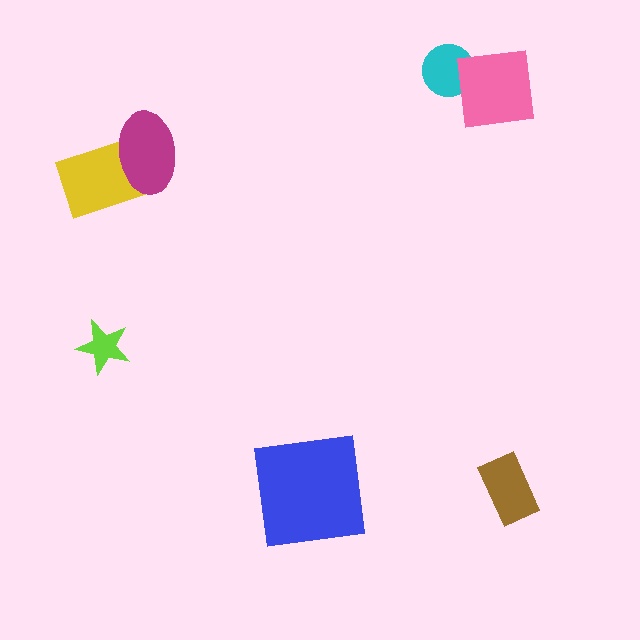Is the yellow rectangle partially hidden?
Yes, it is partially covered by another shape.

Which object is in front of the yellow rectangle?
The magenta ellipse is in front of the yellow rectangle.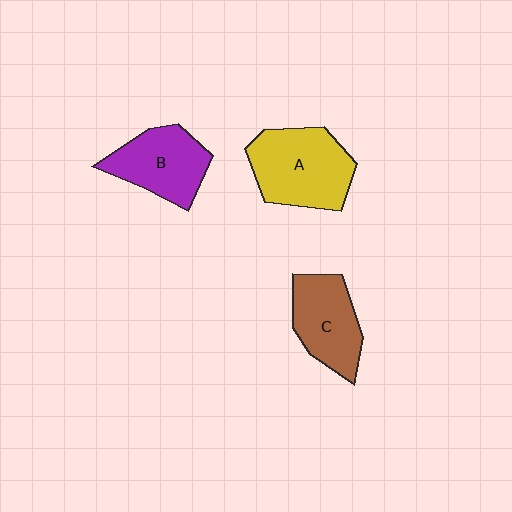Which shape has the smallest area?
Shape C (brown).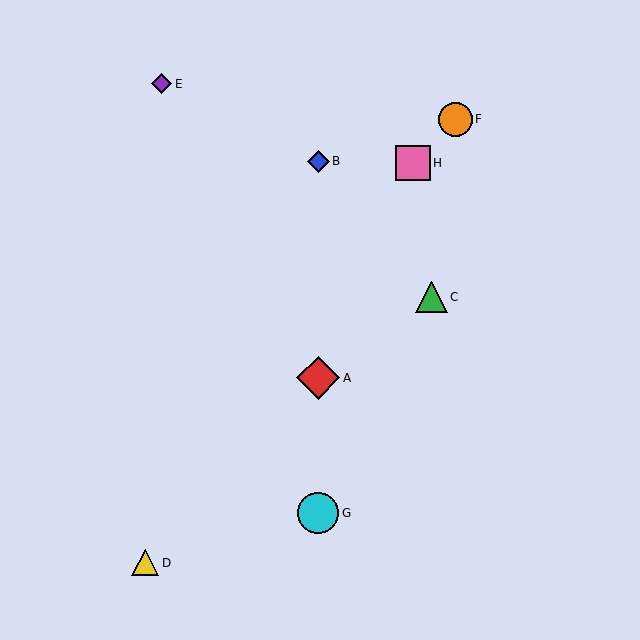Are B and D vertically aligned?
No, B is at x≈318 and D is at x≈145.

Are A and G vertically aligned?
Yes, both are at x≈318.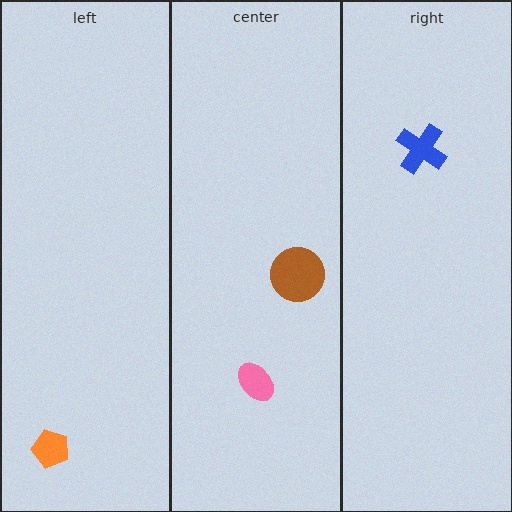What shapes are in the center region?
The pink ellipse, the brown circle.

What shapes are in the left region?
The orange pentagon.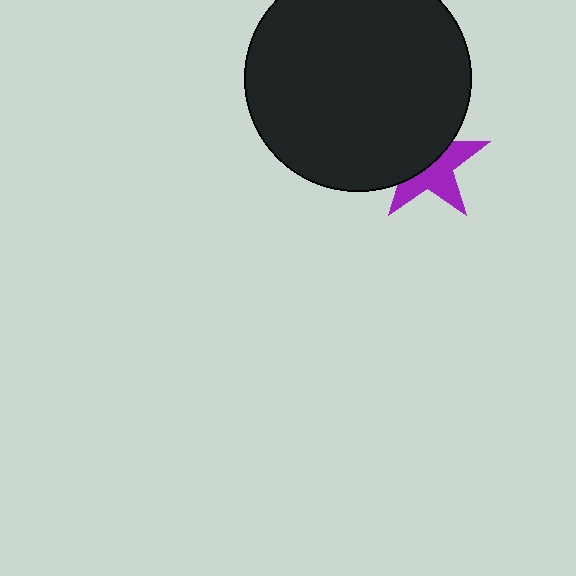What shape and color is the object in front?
The object in front is a black circle.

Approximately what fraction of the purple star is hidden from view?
Roughly 50% of the purple star is hidden behind the black circle.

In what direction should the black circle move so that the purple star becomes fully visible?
The black circle should move toward the upper-left. That is the shortest direction to clear the overlap and leave the purple star fully visible.